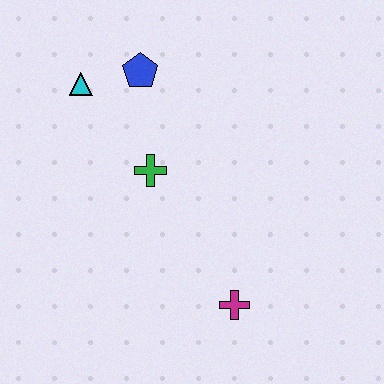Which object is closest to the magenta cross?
The green cross is closest to the magenta cross.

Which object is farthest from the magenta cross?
The cyan triangle is farthest from the magenta cross.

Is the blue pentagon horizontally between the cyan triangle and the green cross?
Yes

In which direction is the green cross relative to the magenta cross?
The green cross is above the magenta cross.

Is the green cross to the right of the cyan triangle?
Yes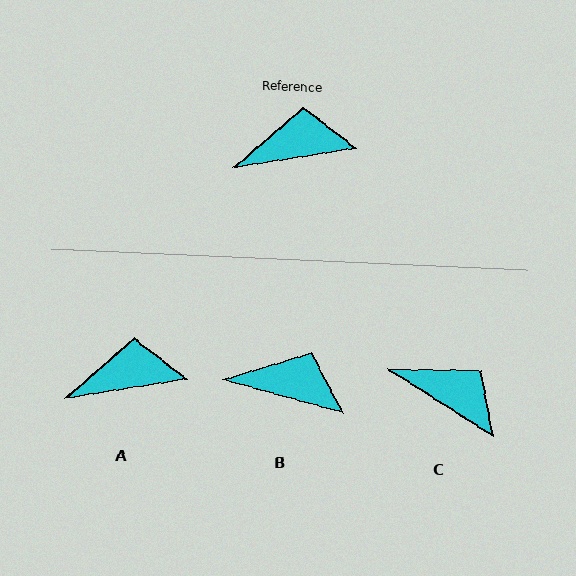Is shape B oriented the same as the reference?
No, it is off by about 24 degrees.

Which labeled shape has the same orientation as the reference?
A.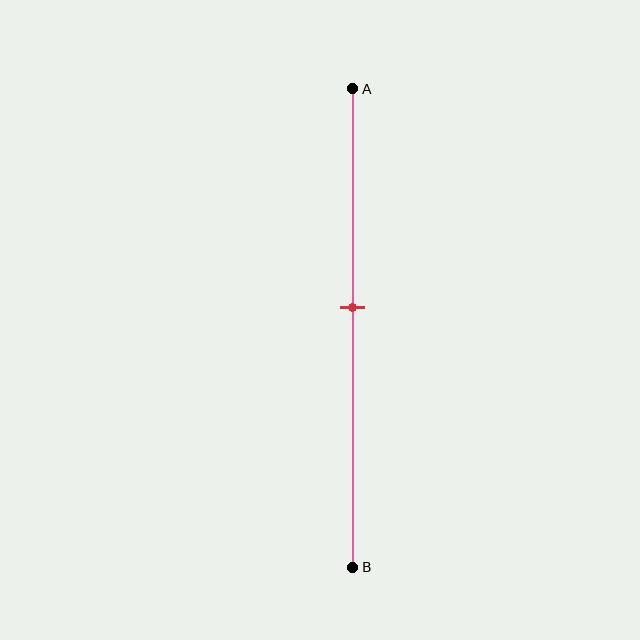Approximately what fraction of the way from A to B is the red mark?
The red mark is approximately 45% of the way from A to B.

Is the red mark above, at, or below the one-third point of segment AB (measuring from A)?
The red mark is below the one-third point of segment AB.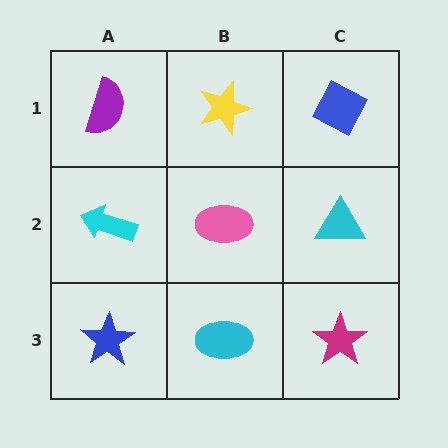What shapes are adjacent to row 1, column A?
A cyan arrow (row 2, column A), a yellow star (row 1, column B).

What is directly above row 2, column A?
A purple semicircle.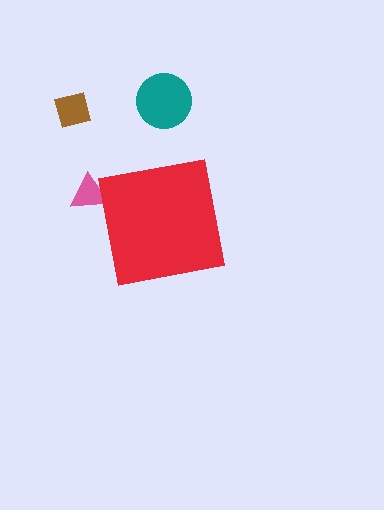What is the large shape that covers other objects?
A red square.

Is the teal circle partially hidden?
No, the teal circle is fully visible.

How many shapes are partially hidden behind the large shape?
1 shape is partially hidden.